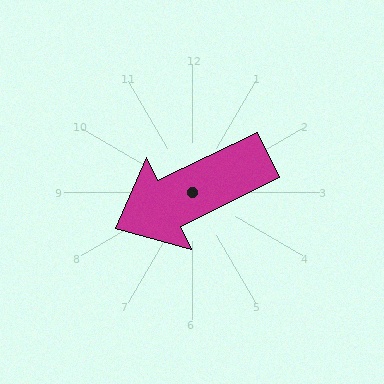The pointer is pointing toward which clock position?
Roughly 8 o'clock.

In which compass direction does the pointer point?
Southwest.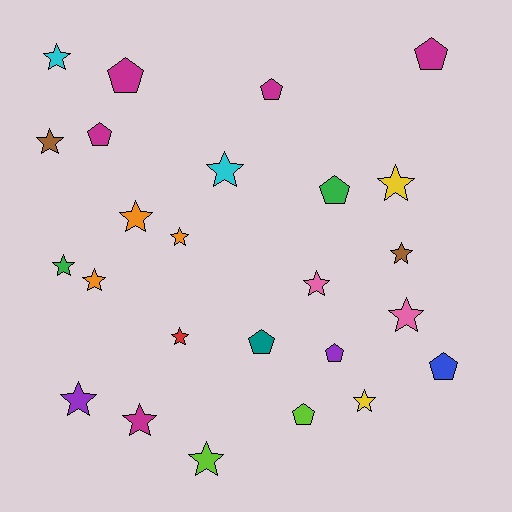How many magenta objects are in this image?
There are 5 magenta objects.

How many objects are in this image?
There are 25 objects.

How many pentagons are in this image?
There are 9 pentagons.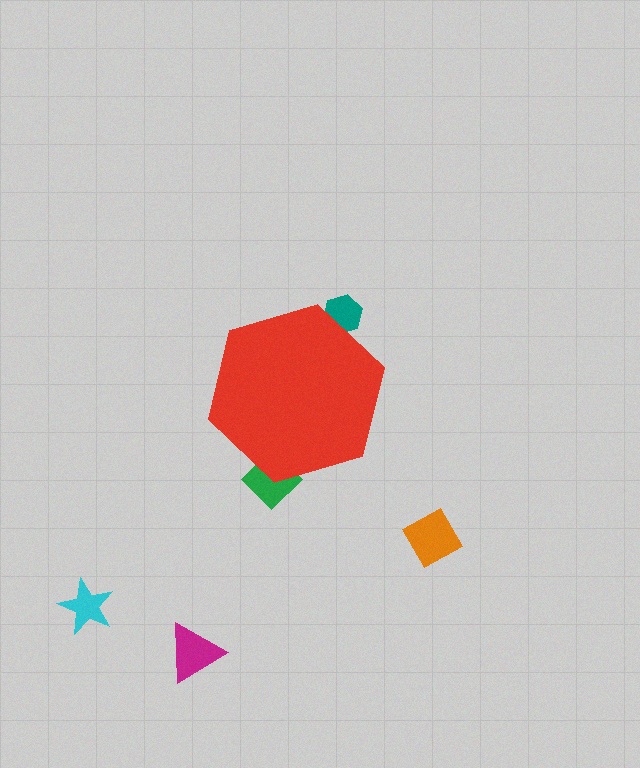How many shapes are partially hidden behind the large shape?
2 shapes are partially hidden.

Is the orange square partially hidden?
No, the orange square is fully visible.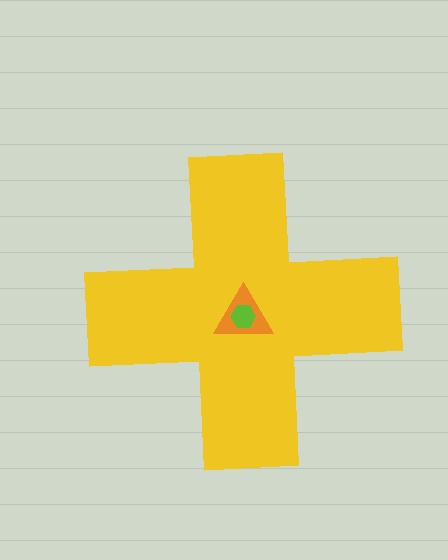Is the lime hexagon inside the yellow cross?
Yes.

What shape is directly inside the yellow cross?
The orange triangle.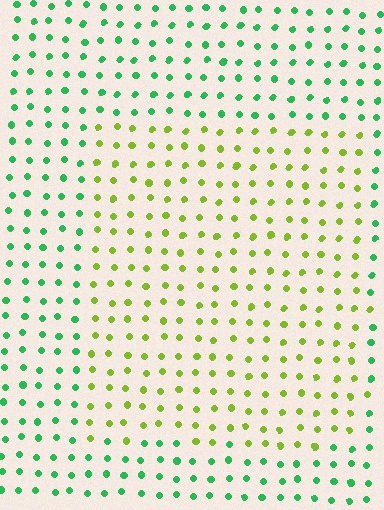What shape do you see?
I see a rectangle.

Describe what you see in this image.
The image is filled with small green elements in a uniform arrangement. A rectangle-shaped region is visible where the elements are tinted to a slightly different hue, forming a subtle color boundary.